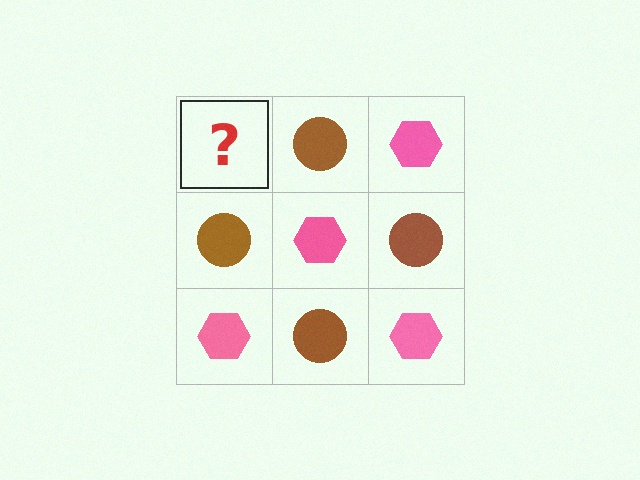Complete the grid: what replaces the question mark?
The question mark should be replaced with a pink hexagon.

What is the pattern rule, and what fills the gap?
The rule is that it alternates pink hexagon and brown circle in a checkerboard pattern. The gap should be filled with a pink hexagon.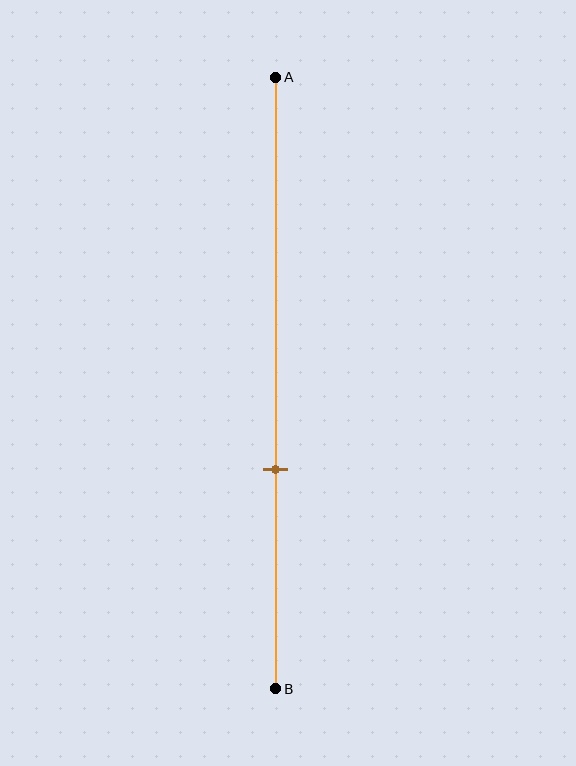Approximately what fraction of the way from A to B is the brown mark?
The brown mark is approximately 65% of the way from A to B.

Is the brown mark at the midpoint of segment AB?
No, the mark is at about 65% from A, not at the 50% midpoint.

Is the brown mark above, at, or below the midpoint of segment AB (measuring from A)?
The brown mark is below the midpoint of segment AB.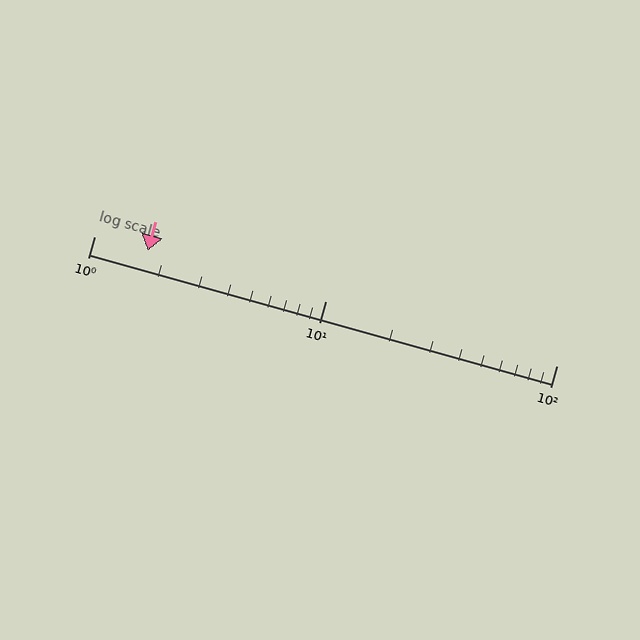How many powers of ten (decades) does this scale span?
The scale spans 2 decades, from 1 to 100.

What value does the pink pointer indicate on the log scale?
The pointer indicates approximately 1.7.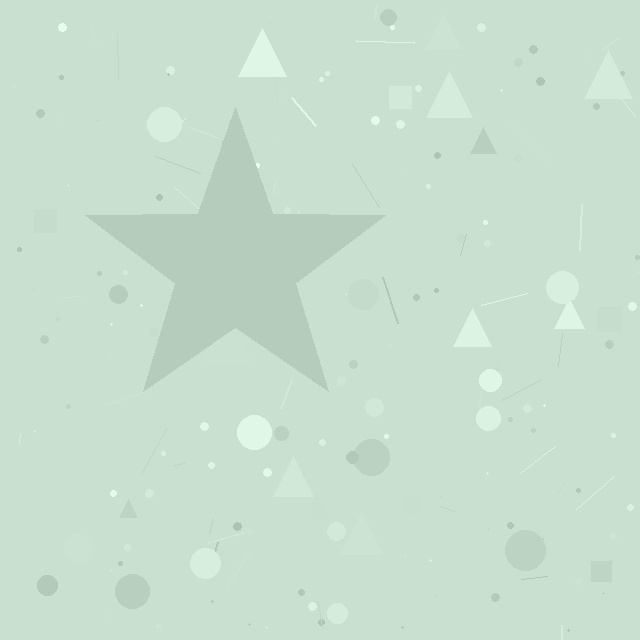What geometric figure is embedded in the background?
A star is embedded in the background.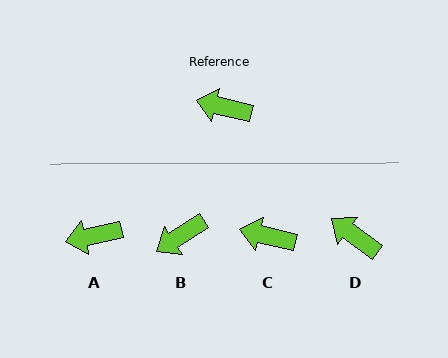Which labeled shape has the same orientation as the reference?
C.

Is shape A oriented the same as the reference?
No, it is off by about 26 degrees.